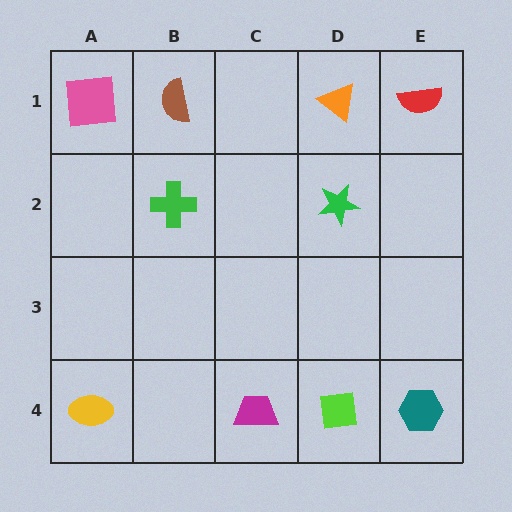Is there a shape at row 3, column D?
No, that cell is empty.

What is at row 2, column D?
A green star.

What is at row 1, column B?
A brown semicircle.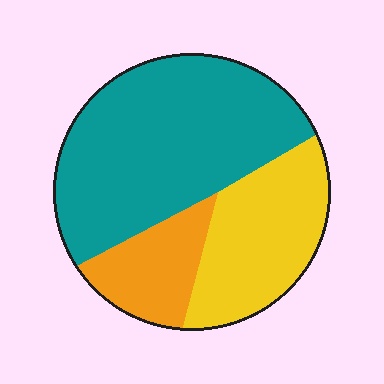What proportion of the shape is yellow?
Yellow covers about 30% of the shape.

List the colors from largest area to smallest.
From largest to smallest: teal, yellow, orange.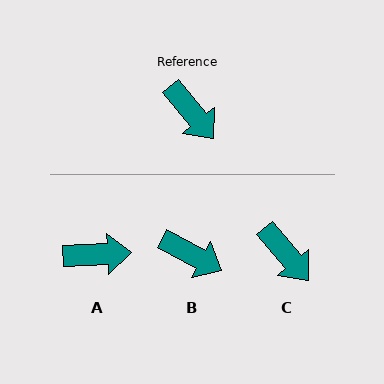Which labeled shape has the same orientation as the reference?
C.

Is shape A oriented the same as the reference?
No, it is off by about 53 degrees.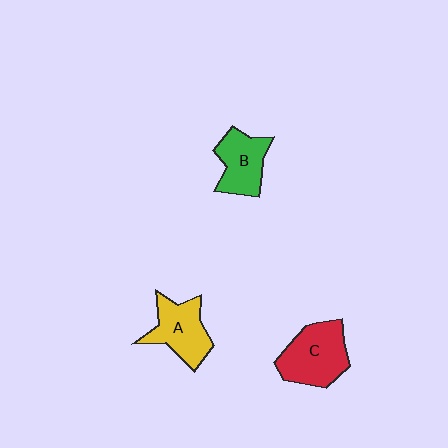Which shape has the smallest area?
Shape B (green).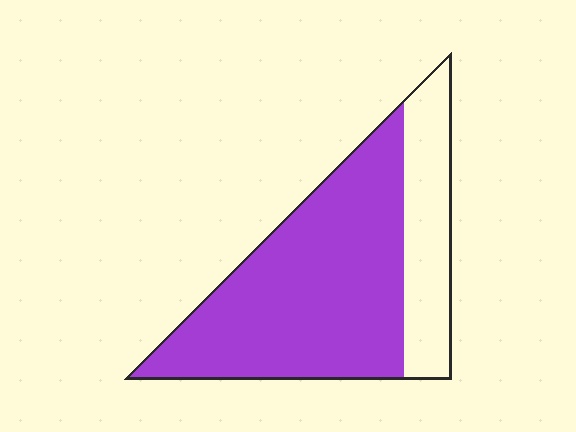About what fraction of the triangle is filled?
About three quarters (3/4).